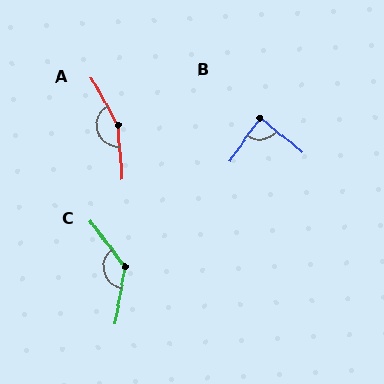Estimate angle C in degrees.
Approximately 133 degrees.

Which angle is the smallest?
B, at approximately 86 degrees.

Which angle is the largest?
A, at approximately 155 degrees.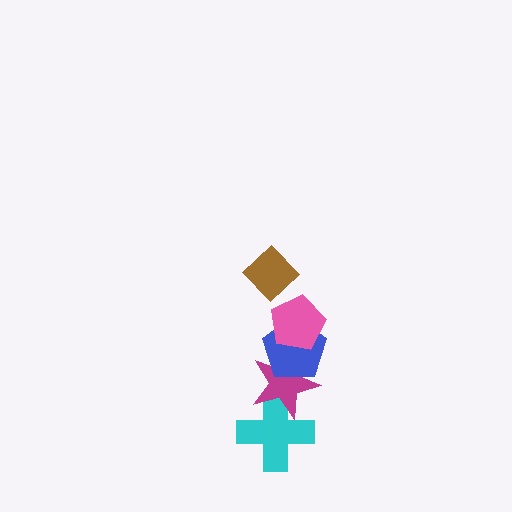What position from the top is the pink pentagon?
The pink pentagon is 2nd from the top.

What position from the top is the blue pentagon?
The blue pentagon is 3rd from the top.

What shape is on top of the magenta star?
The blue pentagon is on top of the magenta star.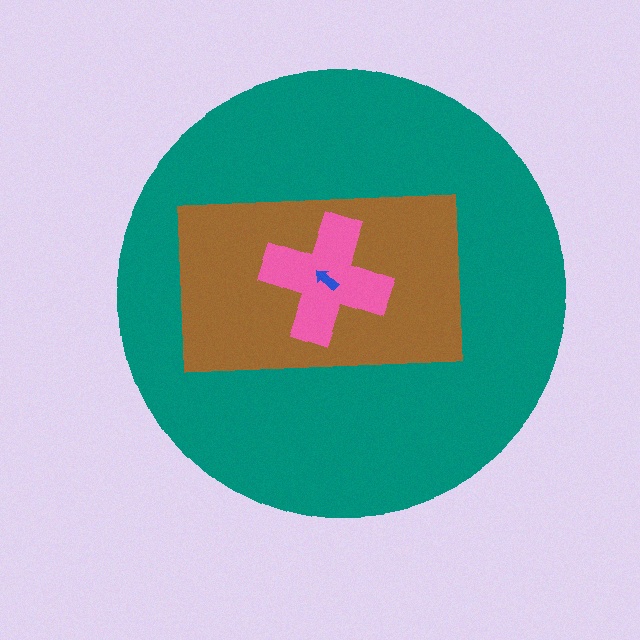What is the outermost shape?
The teal circle.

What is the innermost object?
The blue arrow.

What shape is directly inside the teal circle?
The brown rectangle.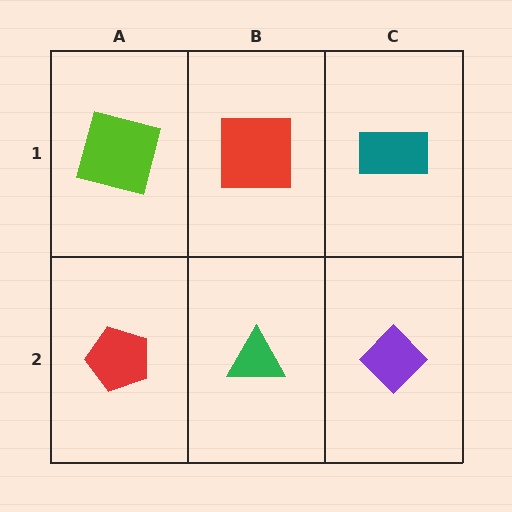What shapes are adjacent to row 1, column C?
A purple diamond (row 2, column C), a red square (row 1, column B).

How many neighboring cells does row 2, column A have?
2.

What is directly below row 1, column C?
A purple diamond.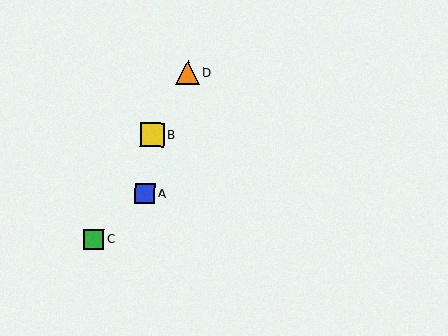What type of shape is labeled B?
Shape B is a yellow square.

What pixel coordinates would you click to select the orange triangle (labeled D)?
Click at (188, 73) to select the orange triangle D.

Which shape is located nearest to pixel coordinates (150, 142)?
The yellow square (labeled B) at (152, 135) is nearest to that location.